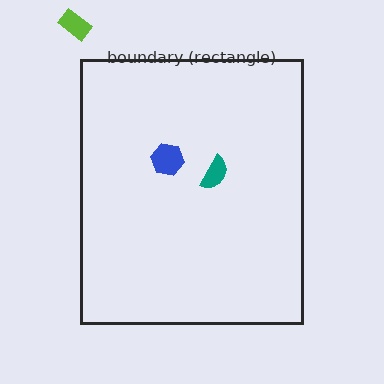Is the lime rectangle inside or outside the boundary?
Outside.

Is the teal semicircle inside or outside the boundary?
Inside.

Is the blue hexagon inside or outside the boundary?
Inside.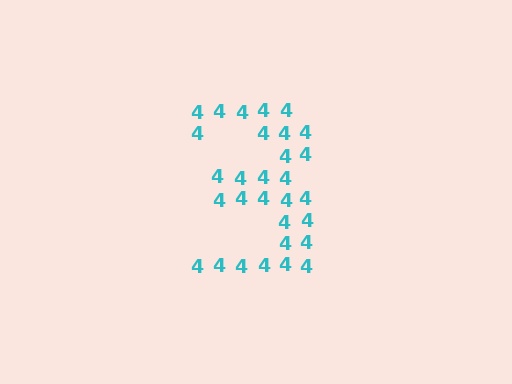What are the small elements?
The small elements are digit 4's.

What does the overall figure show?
The overall figure shows the digit 3.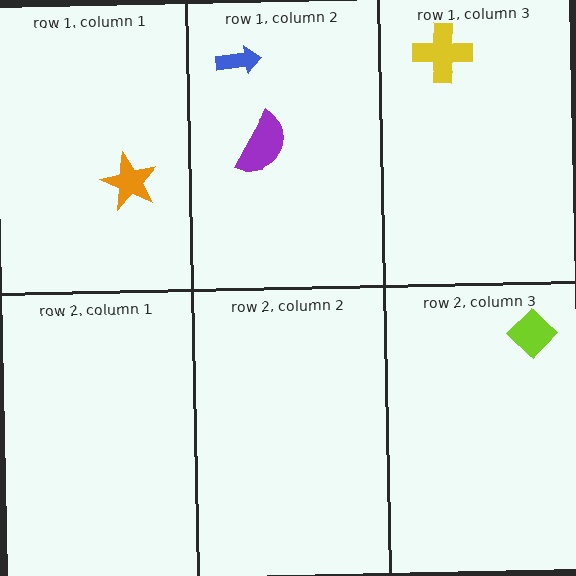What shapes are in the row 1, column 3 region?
The yellow cross.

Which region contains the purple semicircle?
The row 1, column 2 region.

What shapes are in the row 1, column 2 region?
The purple semicircle, the blue arrow.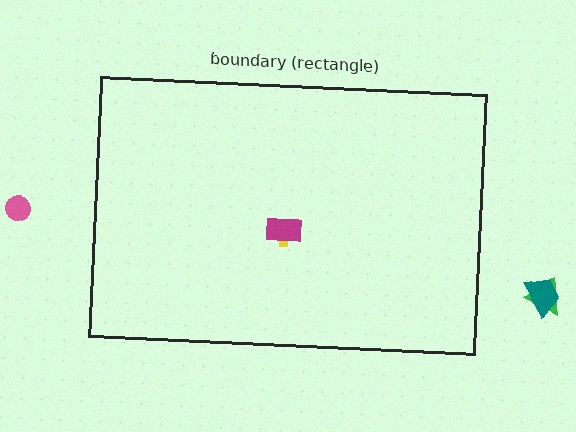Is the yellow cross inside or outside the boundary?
Inside.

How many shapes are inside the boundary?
2 inside, 3 outside.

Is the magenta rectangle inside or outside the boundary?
Inside.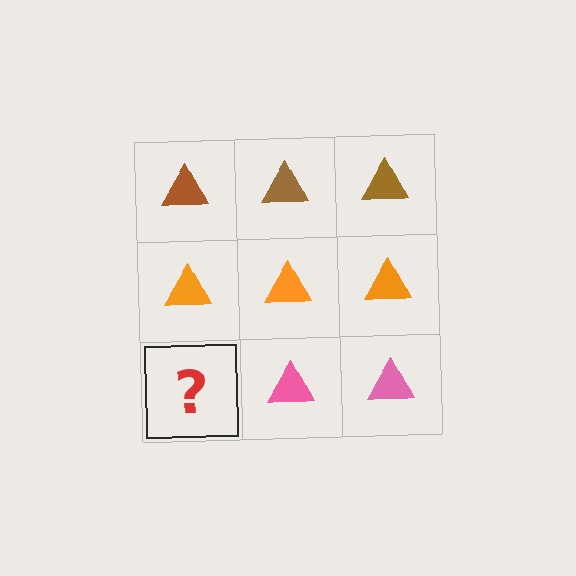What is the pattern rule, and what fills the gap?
The rule is that each row has a consistent color. The gap should be filled with a pink triangle.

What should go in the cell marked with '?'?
The missing cell should contain a pink triangle.